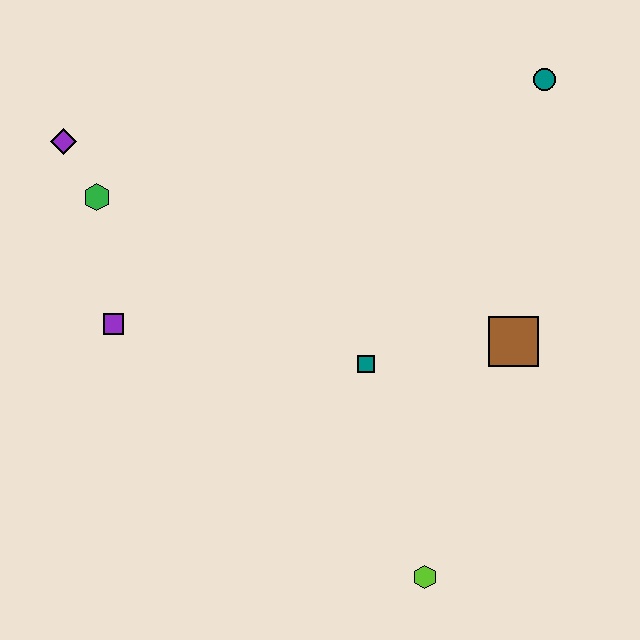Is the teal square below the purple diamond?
Yes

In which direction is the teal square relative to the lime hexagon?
The teal square is above the lime hexagon.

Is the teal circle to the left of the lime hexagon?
No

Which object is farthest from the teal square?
The purple diamond is farthest from the teal square.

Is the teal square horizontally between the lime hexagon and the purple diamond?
Yes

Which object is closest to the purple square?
The green hexagon is closest to the purple square.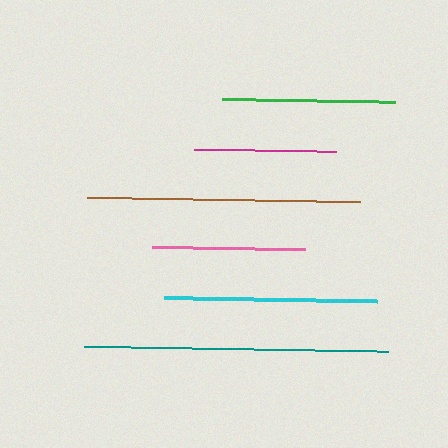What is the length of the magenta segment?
The magenta segment is approximately 143 pixels long.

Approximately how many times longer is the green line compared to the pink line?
The green line is approximately 1.1 times the length of the pink line.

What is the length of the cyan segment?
The cyan segment is approximately 212 pixels long.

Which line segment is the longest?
The teal line is the longest at approximately 305 pixels.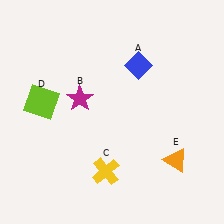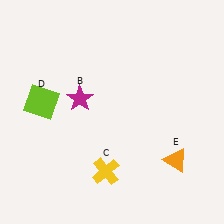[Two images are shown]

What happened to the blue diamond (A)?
The blue diamond (A) was removed in Image 2. It was in the top-right area of Image 1.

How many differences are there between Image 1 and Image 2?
There is 1 difference between the two images.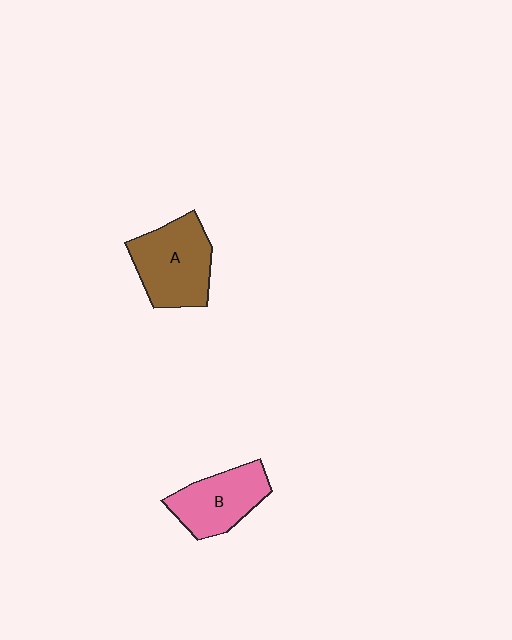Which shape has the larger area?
Shape A (brown).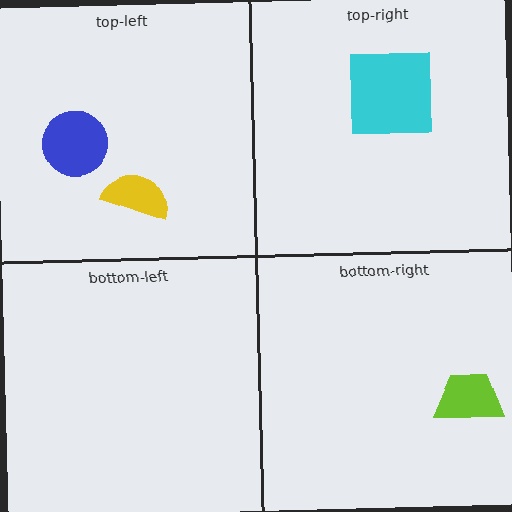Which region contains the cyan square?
The top-right region.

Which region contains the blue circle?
The top-left region.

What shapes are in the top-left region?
The yellow semicircle, the blue circle.